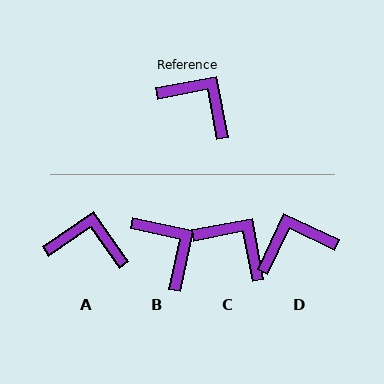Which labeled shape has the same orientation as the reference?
C.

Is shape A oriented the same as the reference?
No, it is off by about 24 degrees.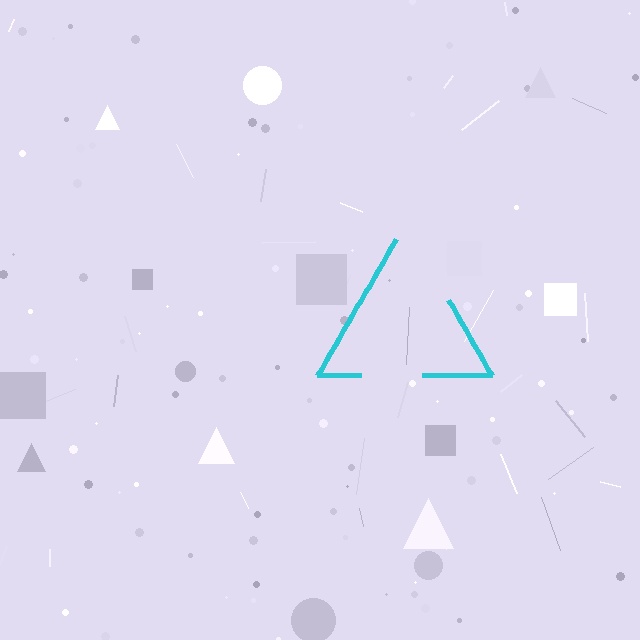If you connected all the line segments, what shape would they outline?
They would outline a triangle.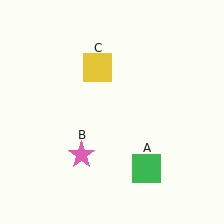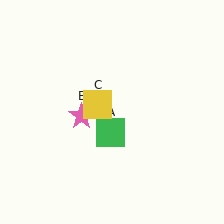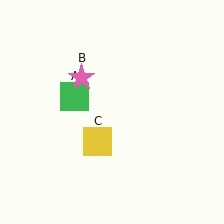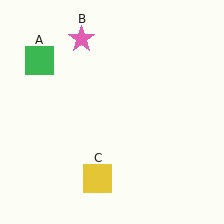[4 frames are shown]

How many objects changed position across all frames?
3 objects changed position: green square (object A), pink star (object B), yellow square (object C).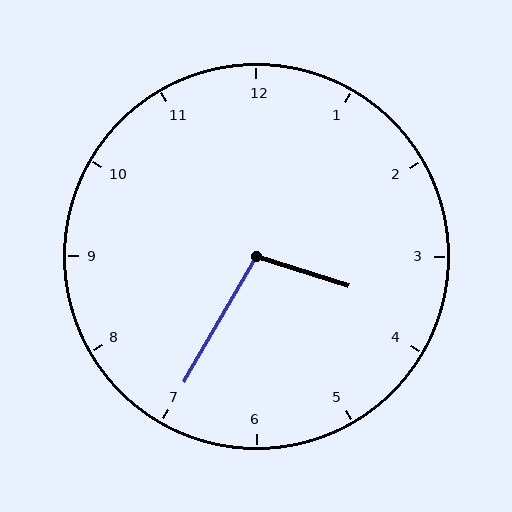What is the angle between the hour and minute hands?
Approximately 102 degrees.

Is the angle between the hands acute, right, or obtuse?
It is obtuse.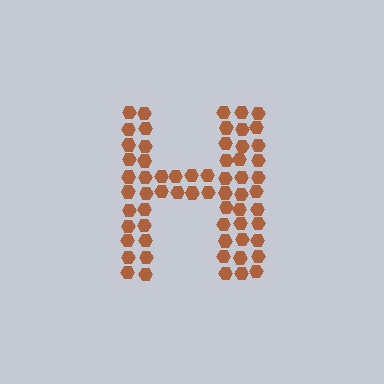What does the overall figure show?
The overall figure shows the letter H.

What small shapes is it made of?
It is made of small hexagons.